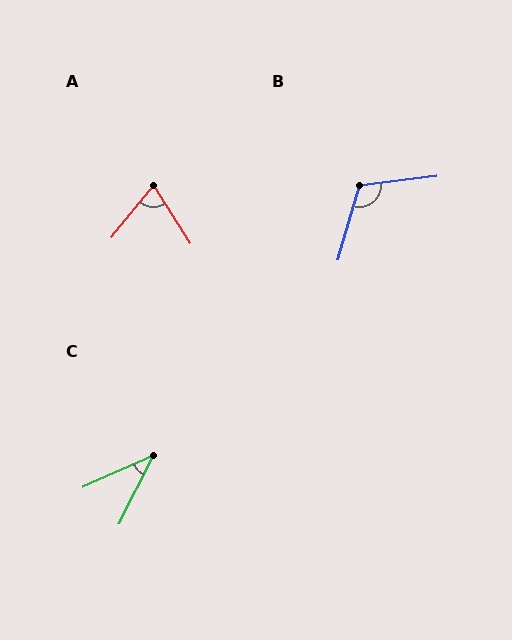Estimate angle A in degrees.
Approximately 71 degrees.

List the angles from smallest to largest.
C (39°), A (71°), B (113°).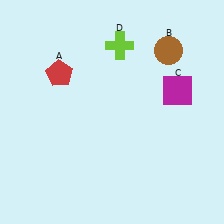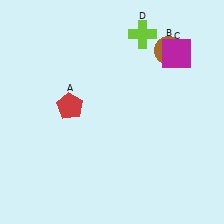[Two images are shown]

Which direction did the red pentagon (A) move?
The red pentagon (A) moved down.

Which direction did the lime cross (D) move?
The lime cross (D) moved right.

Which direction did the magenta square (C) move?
The magenta square (C) moved up.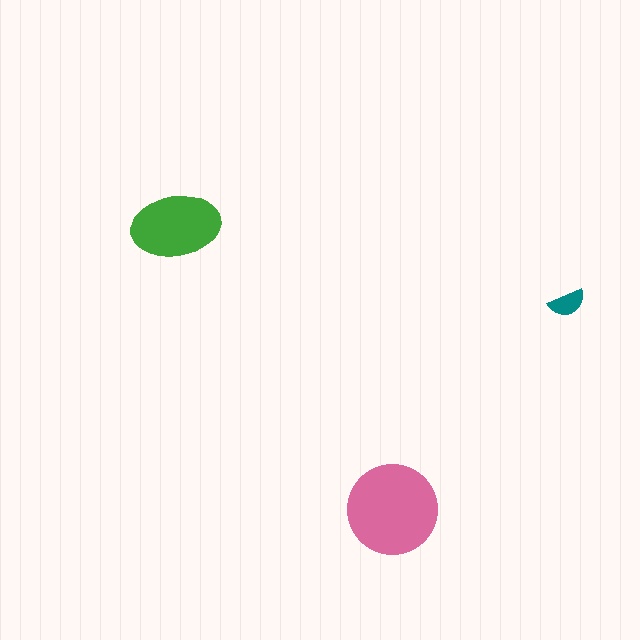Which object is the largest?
The pink circle.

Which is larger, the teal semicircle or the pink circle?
The pink circle.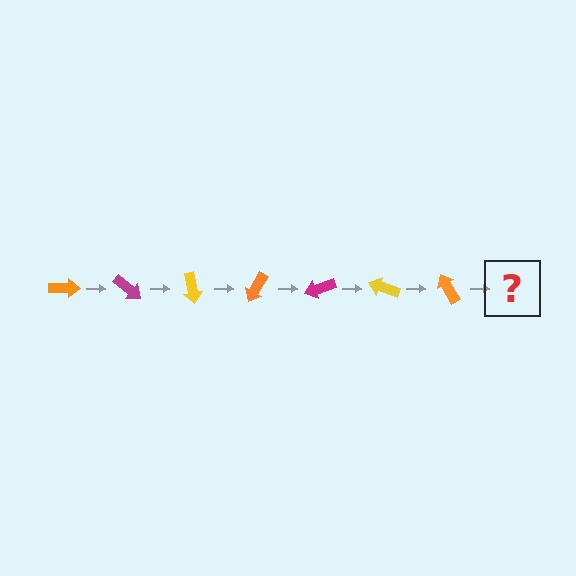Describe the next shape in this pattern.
It should be a magenta arrow, rotated 280 degrees from the start.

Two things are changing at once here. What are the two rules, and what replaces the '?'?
The two rules are that it rotates 40 degrees each step and the color cycles through orange, magenta, and yellow. The '?' should be a magenta arrow, rotated 280 degrees from the start.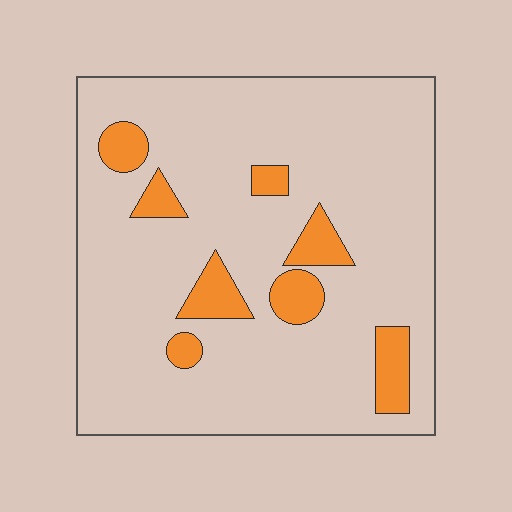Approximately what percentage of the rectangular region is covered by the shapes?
Approximately 15%.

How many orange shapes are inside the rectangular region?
8.